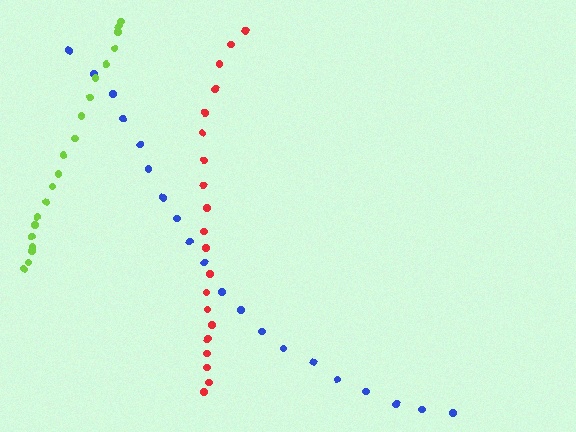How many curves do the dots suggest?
There are 3 distinct paths.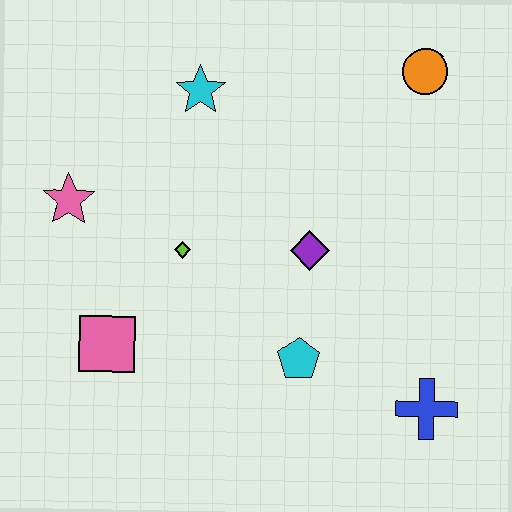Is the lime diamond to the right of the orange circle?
No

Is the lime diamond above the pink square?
Yes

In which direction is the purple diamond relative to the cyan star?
The purple diamond is below the cyan star.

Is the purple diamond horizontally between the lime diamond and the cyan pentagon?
No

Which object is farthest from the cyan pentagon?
The orange circle is farthest from the cyan pentagon.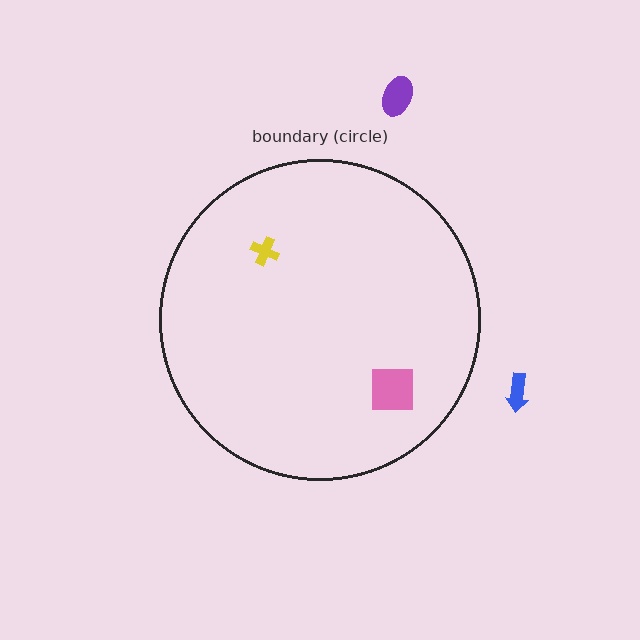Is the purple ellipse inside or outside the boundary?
Outside.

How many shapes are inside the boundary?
2 inside, 2 outside.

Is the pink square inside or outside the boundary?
Inside.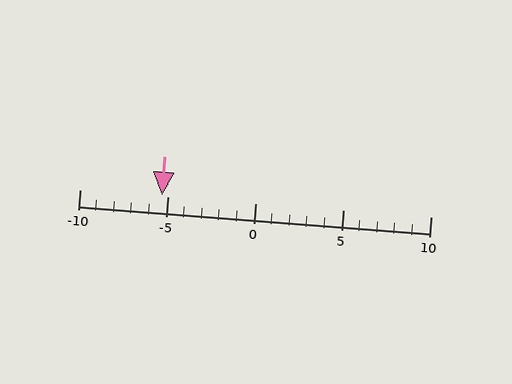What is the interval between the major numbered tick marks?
The major tick marks are spaced 5 units apart.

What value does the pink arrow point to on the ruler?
The pink arrow points to approximately -5.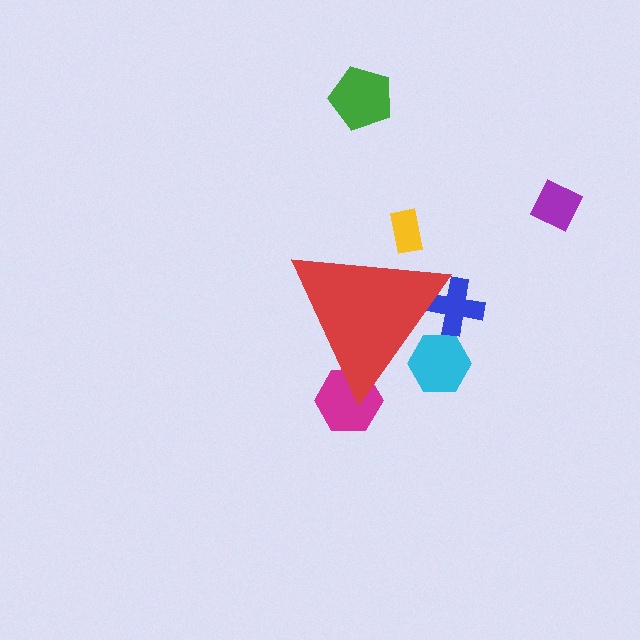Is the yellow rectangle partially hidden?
Yes, the yellow rectangle is partially hidden behind the red triangle.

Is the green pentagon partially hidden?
No, the green pentagon is fully visible.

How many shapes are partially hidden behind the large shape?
4 shapes are partially hidden.